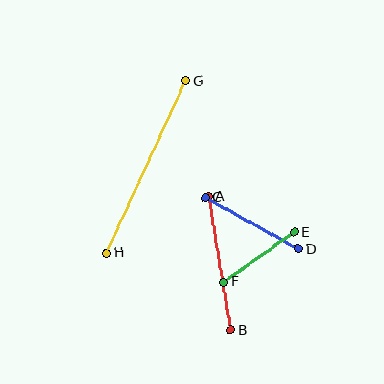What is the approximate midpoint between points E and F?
The midpoint is at approximately (259, 257) pixels.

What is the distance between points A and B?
The distance is approximately 136 pixels.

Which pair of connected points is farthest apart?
Points G and H are farthest apart.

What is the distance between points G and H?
The distance is approximately 189 pixels.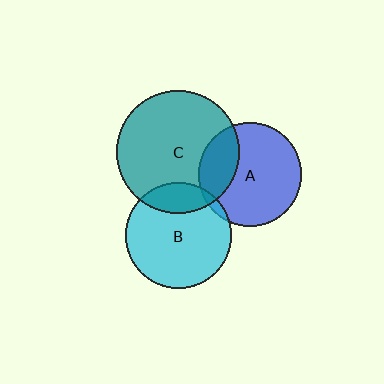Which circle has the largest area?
Circle C (teal).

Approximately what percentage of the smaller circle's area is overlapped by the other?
Approximately 25%.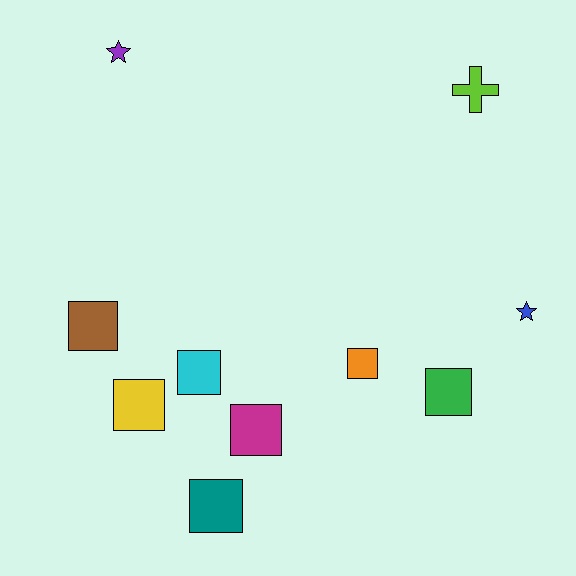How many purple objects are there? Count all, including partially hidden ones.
There is 1 purple object.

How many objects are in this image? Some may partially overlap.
There are 10 objects.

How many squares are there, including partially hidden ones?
There are 7 squares.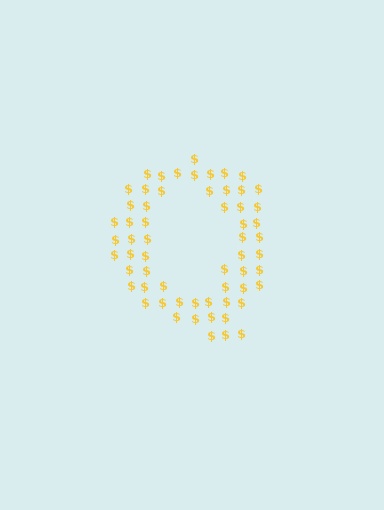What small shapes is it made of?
It is made of small dollar signs.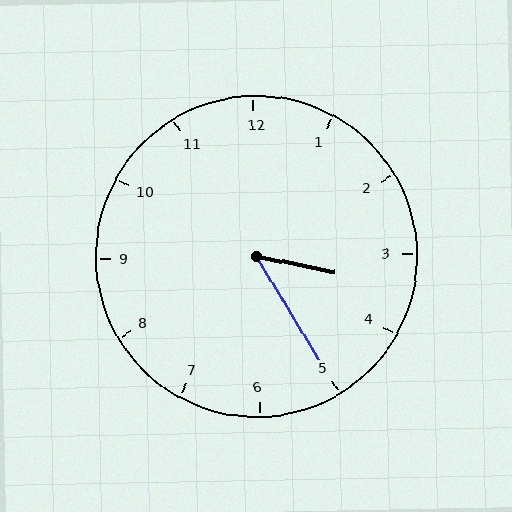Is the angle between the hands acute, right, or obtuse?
It is acute.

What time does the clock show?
3:25.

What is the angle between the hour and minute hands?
Approximately 48 degrees.